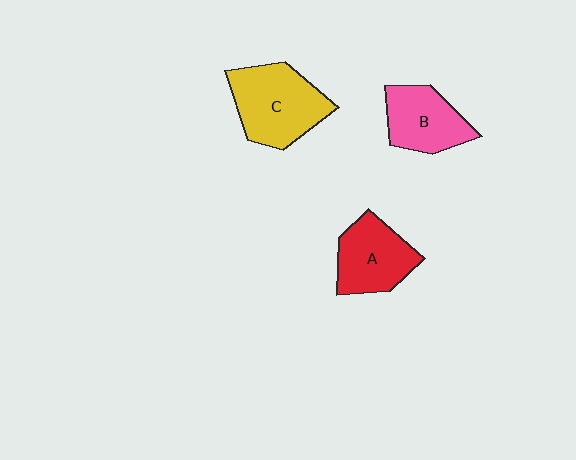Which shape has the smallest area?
Shape B (pink).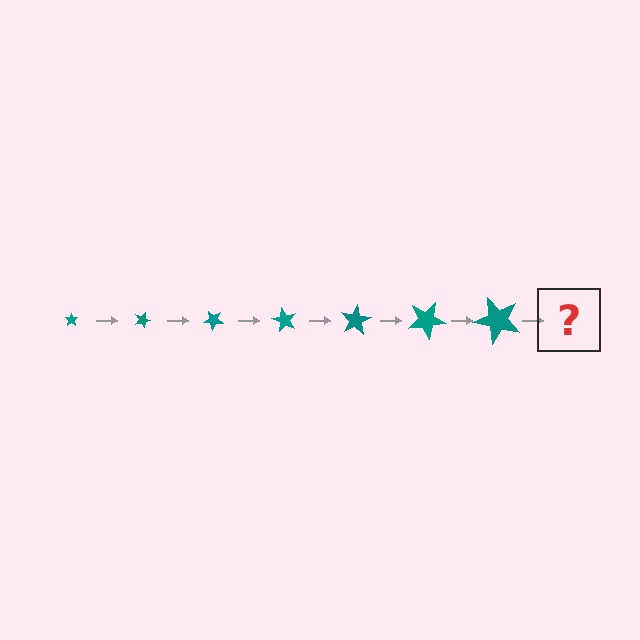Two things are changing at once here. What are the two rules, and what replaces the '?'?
The two rules are that the star grows larger each step and it rotates 20 degrees each step. The '?' should be a star, larger than the previous one and rotated 140 degrees from the start.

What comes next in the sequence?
The next element should be a star, larger than the previous one and rotated 140 degrees from the start.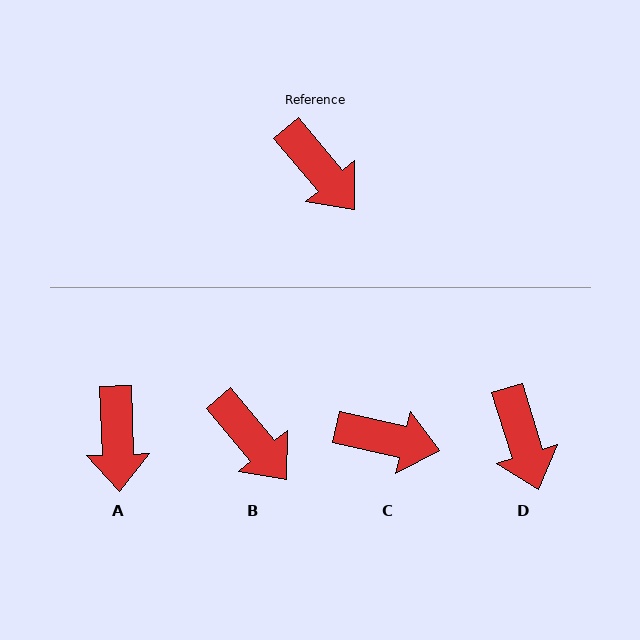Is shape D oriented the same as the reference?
No, it is off by about 23 degrees.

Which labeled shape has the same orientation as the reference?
B.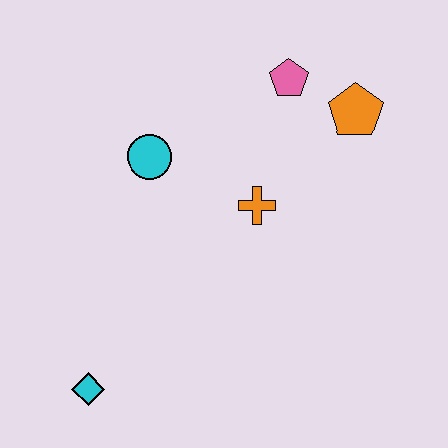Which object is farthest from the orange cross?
The cyan diamond is farthest from the orange cross.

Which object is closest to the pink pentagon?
The orange pentagon is closest to the pink pentagon.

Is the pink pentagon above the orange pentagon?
Yes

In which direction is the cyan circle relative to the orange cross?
The cyan circle is to the left of the orange cross.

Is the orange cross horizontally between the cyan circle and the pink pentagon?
Yes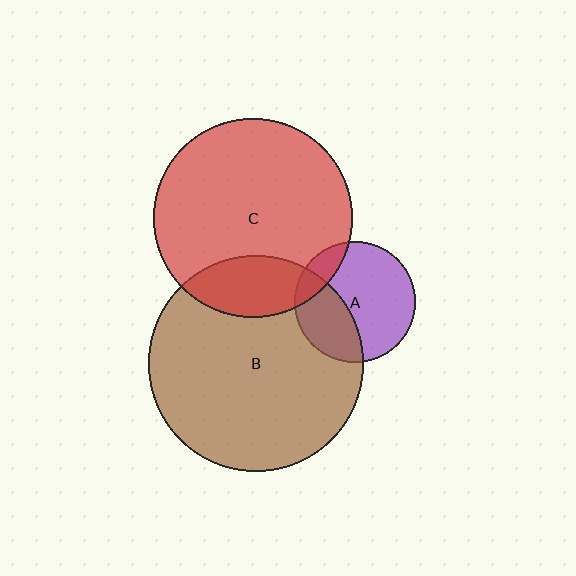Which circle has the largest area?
Circle B (brown).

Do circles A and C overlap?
Yes.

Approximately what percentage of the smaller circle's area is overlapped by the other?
Approximately 15%.